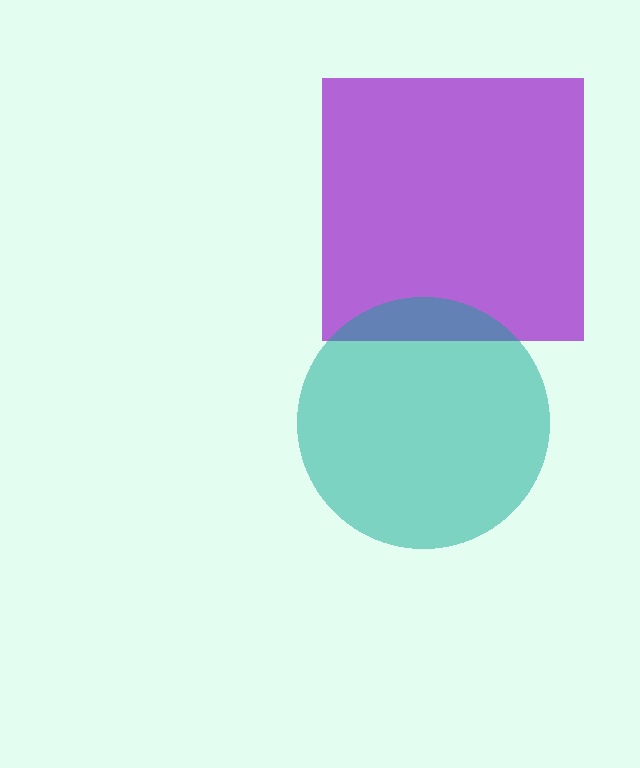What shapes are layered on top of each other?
The layered shapes are: a purple square, a teal circle.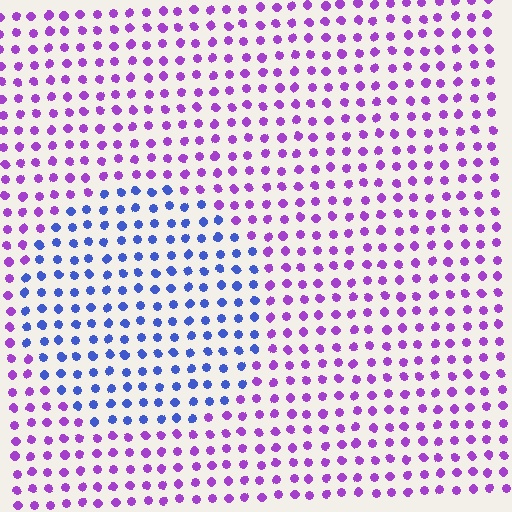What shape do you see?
I see a circle.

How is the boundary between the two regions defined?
The boundary is defined purely by a slight shift in hue (about 54 degrees). Spacing, size, and orientation are identical on both sides.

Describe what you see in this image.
The image is filled with small purple elements in a uniform arrangement. A circle-shaped region is visible where the elements are tinted to a slightly different hue, forming a subtle color boundary.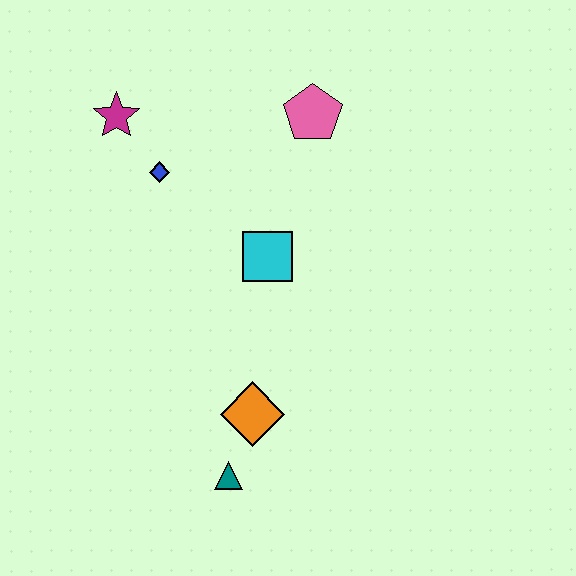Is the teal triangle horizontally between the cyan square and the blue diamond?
Yes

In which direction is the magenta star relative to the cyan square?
The magenta star is to the left of the cyan square.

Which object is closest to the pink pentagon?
The cyan square is closest to the pink pentagon.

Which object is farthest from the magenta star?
The teal triangle is farthest from the magenta star.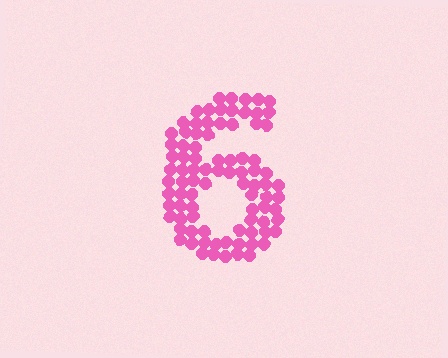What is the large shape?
The large shape is the digit 6.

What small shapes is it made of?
It is made of small circles.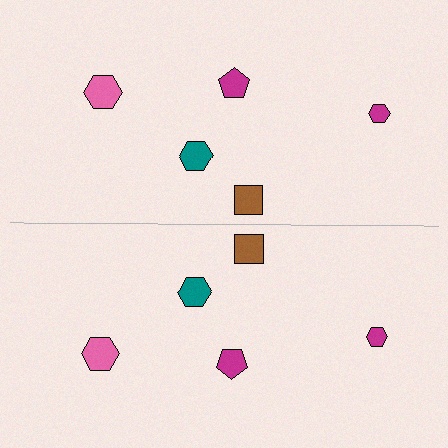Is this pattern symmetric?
Yes, this pattern has bilateral (reflection) symmetry.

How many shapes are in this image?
There are 10 shapes in this image.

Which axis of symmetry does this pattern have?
The pattern has a horizontal axis of symmetry running through the center of the image.